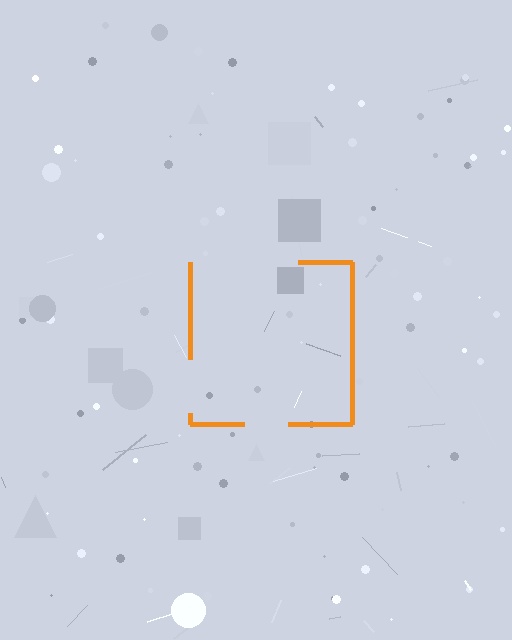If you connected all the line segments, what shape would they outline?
They would outline a square.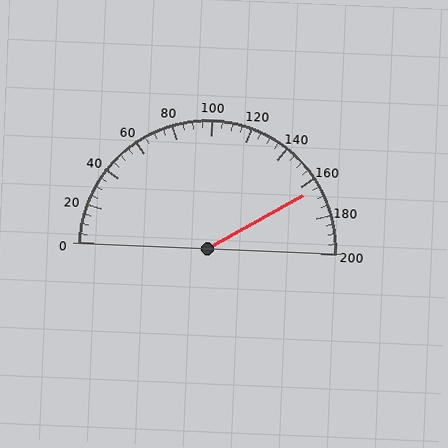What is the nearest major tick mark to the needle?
The nearest major tick mark is 160.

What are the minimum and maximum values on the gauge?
The gauge ranges from 0 to 200.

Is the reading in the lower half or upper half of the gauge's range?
The reading is in the upper half of the range (0 to 200).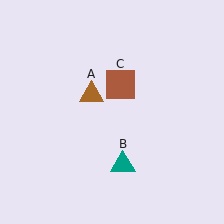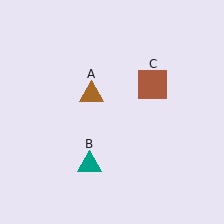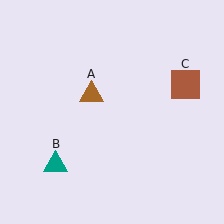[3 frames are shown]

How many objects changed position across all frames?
2 objects changed position: teal triangle (object B), brown square (object C).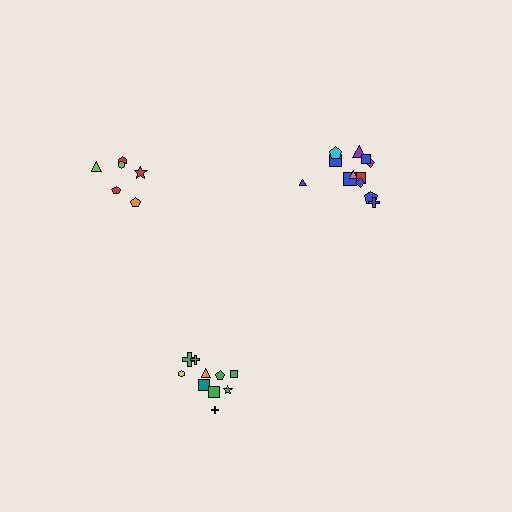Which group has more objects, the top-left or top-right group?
The top-right group.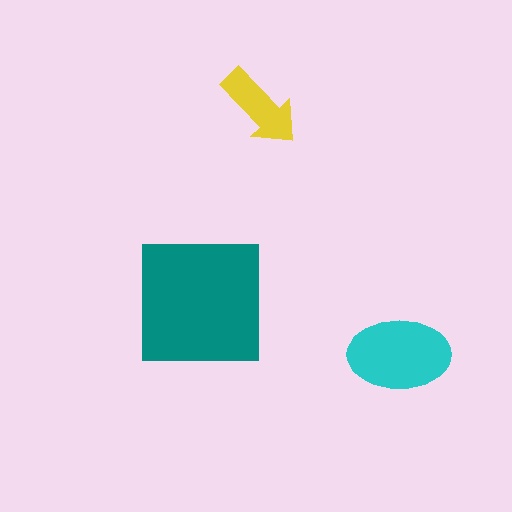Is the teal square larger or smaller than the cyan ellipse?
Larger.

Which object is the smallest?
The yellow arrow.